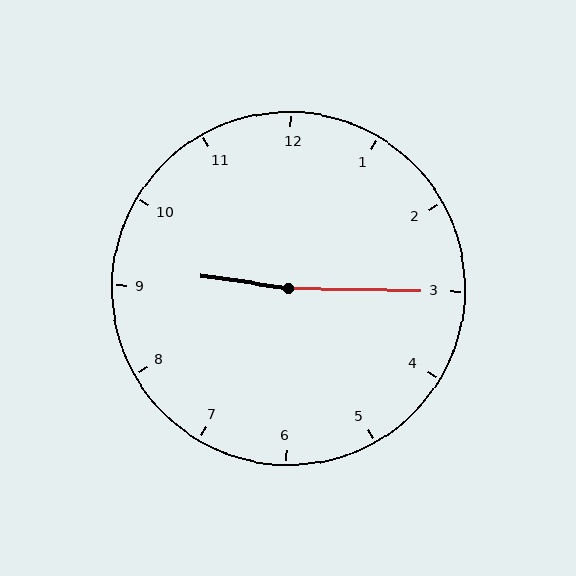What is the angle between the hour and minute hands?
Approximately 172 degrees.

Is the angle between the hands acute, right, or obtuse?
It is obtuse.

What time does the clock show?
9:15.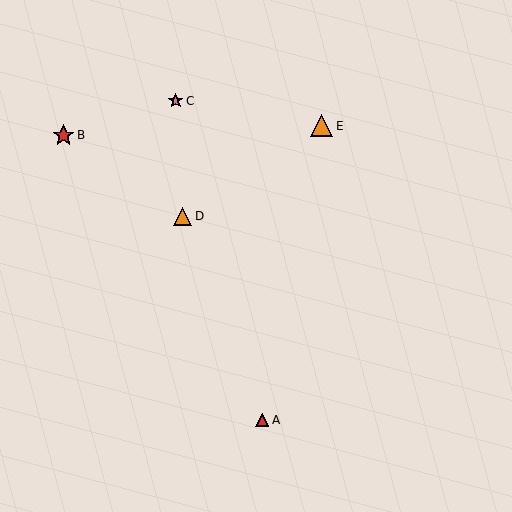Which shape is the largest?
The orange triangle (labeled E) is the largest.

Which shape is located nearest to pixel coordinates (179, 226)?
The orange triangle (labeled D) at (183, 216) is nearest to that location.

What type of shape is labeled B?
Shape B is a red star.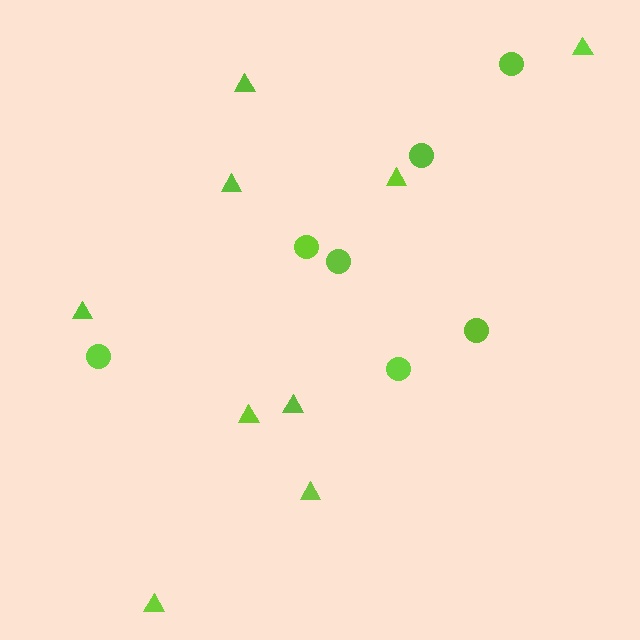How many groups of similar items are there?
There are 2 groups: one group of circles (7) and one group of triangles (9).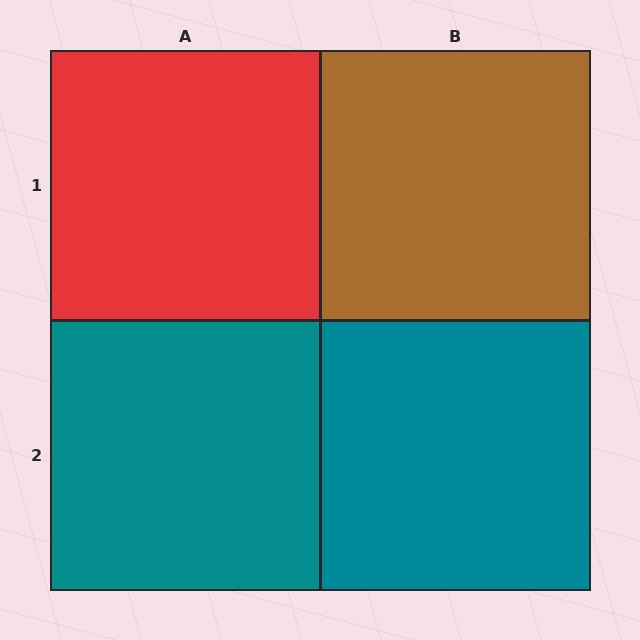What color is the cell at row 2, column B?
Teal.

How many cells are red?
1 cell is red.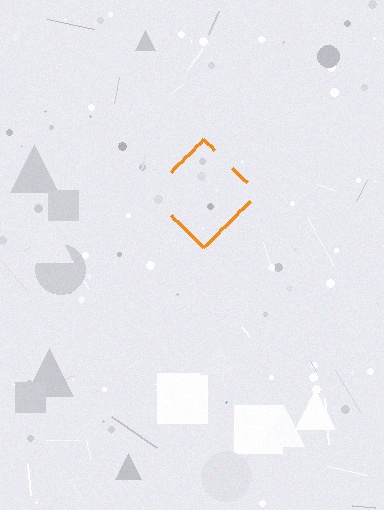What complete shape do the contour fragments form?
The contour fragments form a diamond.